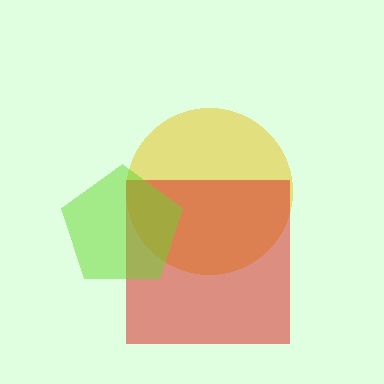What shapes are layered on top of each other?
The layered shapes are: a yellow circle, a red square, a lime pentagon.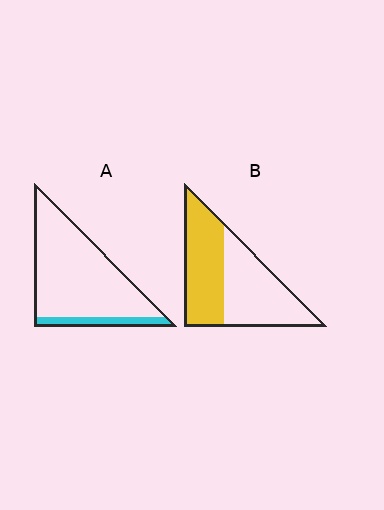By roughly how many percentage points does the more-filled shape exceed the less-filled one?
By roughly 35 percentage points (B over A).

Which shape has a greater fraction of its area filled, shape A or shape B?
Shape B.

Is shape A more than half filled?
No.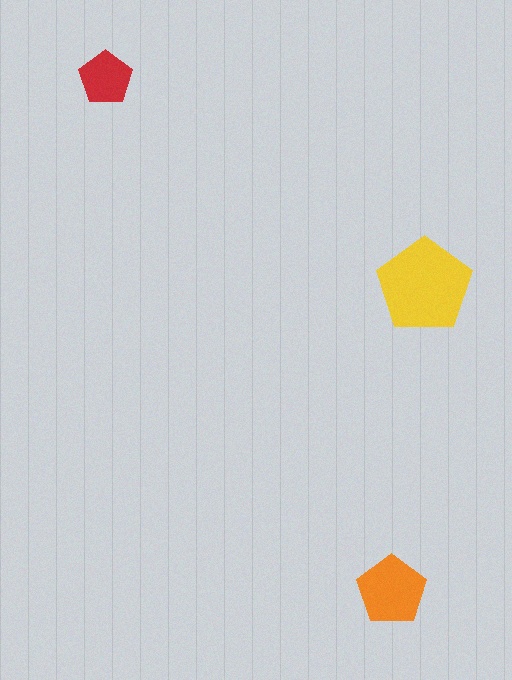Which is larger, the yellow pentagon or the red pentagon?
The yellow one.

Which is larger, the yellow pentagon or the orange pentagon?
The yellow one.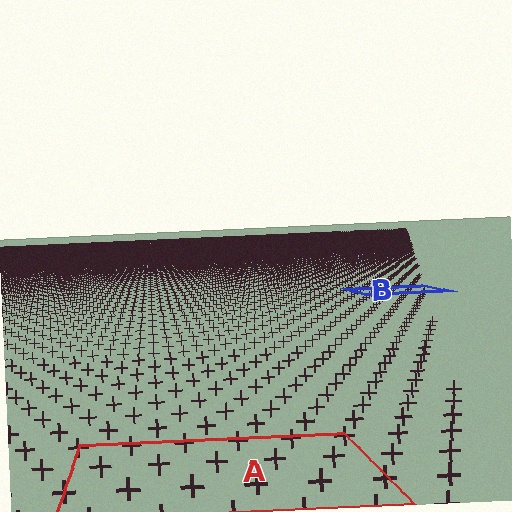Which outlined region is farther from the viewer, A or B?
Region B is farther from the viewer — the texture elements inside it appear smaller and more densely packed.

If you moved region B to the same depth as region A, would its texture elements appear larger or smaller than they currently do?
They would appear larger. At a closer depth, the same texture elements are projected at a bigger on-screen size.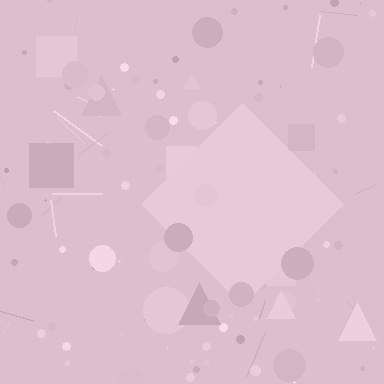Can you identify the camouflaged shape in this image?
The camouflaged shape is a diamond.